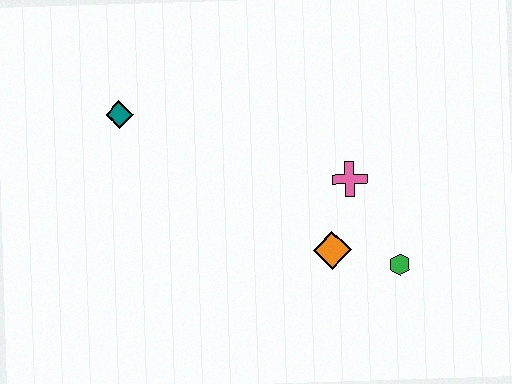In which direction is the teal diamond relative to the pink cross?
The teal diamond is to the left of the pink cross.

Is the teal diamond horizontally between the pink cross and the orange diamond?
No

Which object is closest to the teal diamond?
The pink cross is closest to the teal diamond.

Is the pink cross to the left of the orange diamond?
No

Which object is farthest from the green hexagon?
The teal diamond is farthest from the green hexagon.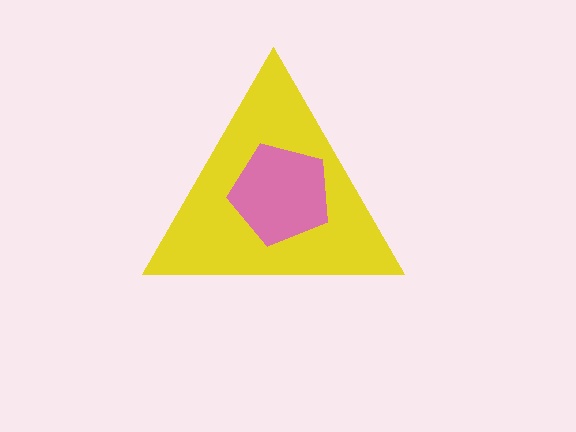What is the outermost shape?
The yellow triangle.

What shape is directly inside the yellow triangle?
The pink pentagon.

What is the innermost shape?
The pink pentagon.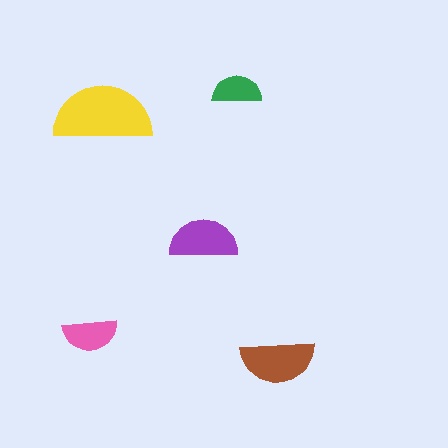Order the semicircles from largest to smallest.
the yellow one, the brown one, the purple one, the pink one, the green one.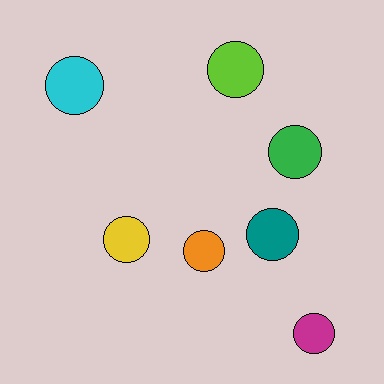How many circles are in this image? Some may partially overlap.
There are 7 circles.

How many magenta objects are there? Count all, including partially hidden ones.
There is 1 magenta object.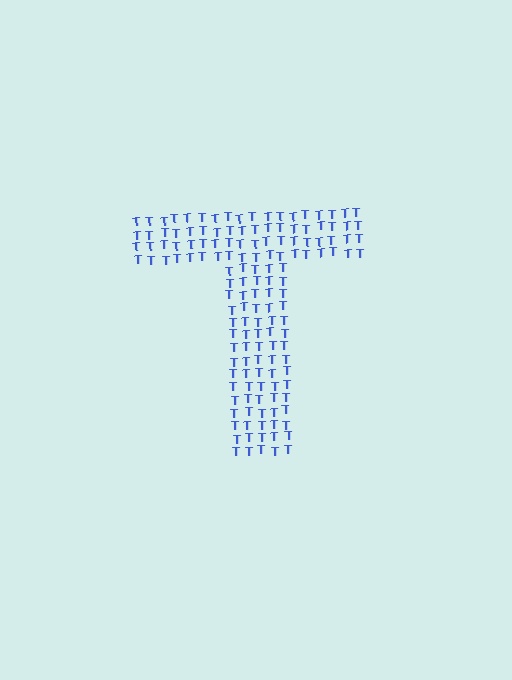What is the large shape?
The large shape is the letter T.